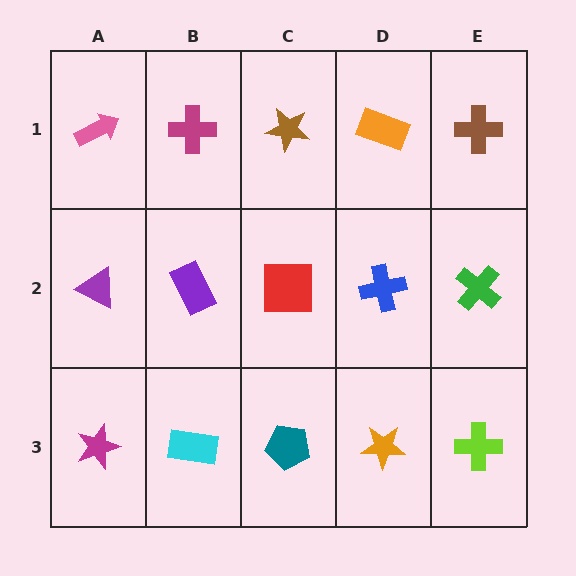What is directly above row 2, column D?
An orange rectangle.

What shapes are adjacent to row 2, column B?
A magenta cross (row 1, column B), a cyan rectangle (row 3, column B), a purple triangle (row 2, column A), a red square (row 2, column C).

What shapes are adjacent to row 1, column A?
A purple triangle (row 2, column A), a magenta cross (row 1, column B).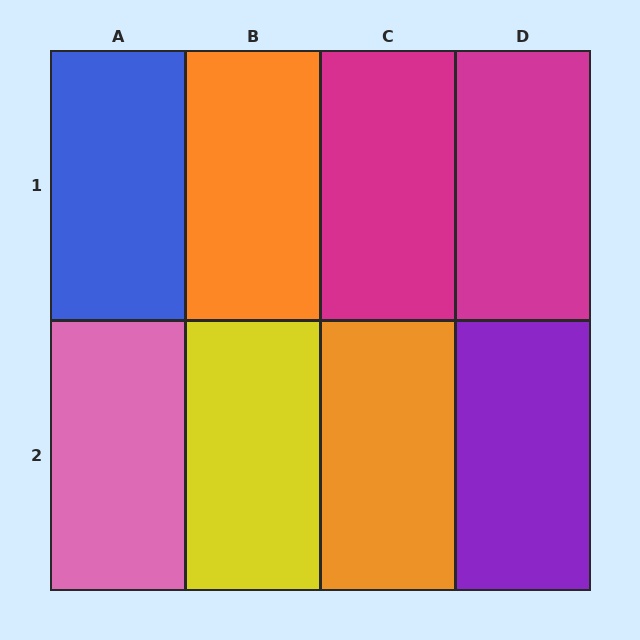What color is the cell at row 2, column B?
Yellow.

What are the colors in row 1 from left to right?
Blue, orange, magenta, magenta.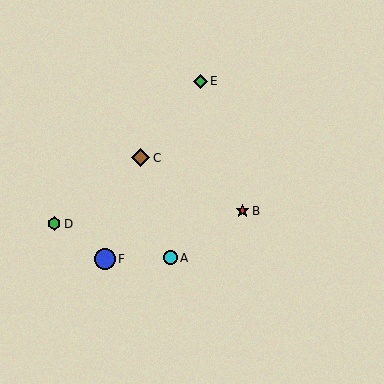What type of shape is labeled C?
Shape C is a brown diamond.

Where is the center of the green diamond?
The center of the green diamond is at (200, 81).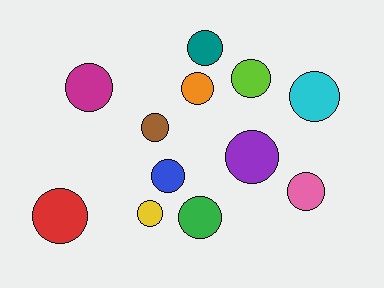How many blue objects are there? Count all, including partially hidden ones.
There is 1 blue object.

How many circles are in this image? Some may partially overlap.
There are 12 circles.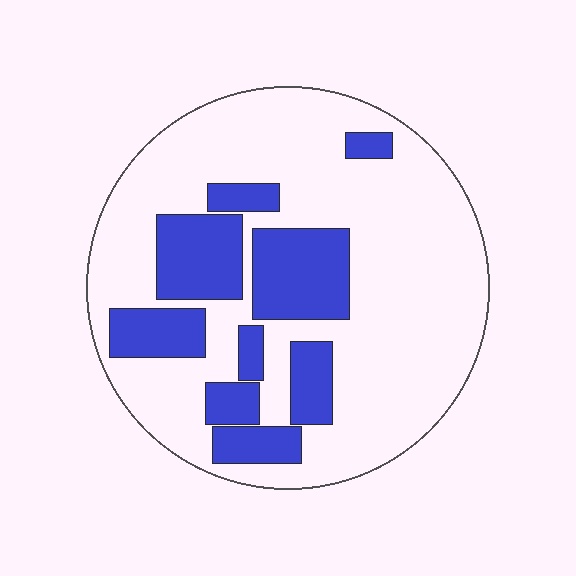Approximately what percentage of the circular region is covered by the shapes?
Approximately 30%.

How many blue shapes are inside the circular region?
9.